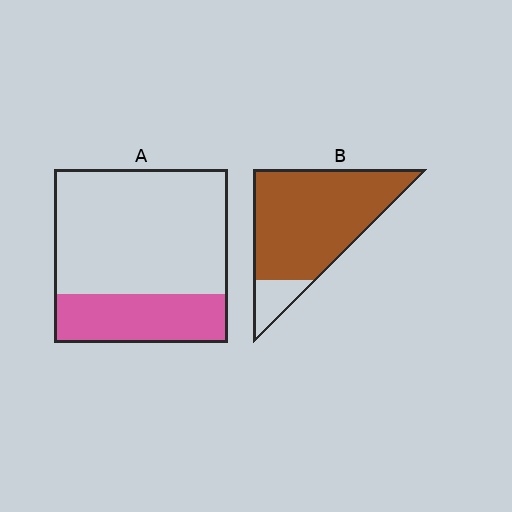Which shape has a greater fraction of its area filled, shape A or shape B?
Shape B.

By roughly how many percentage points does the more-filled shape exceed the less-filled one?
By roughly 60 percentage points (B over A).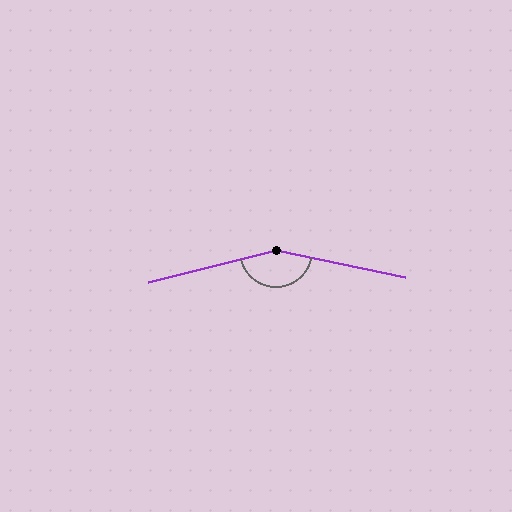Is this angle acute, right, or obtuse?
It is obtuse.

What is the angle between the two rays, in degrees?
Approximately 154 degrees.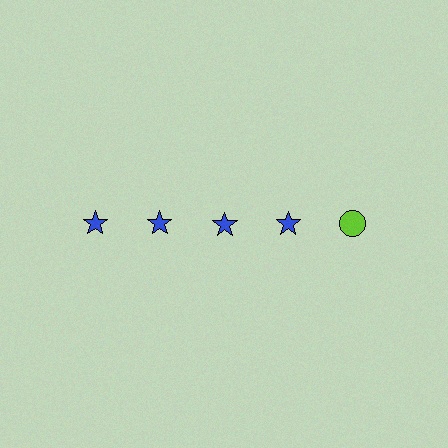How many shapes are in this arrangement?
There are 5 shapes arranged in a grid pattern.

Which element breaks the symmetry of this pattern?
The lime circle in the top row, rightmost column breaks the symmetry. All other shapes are blue stars.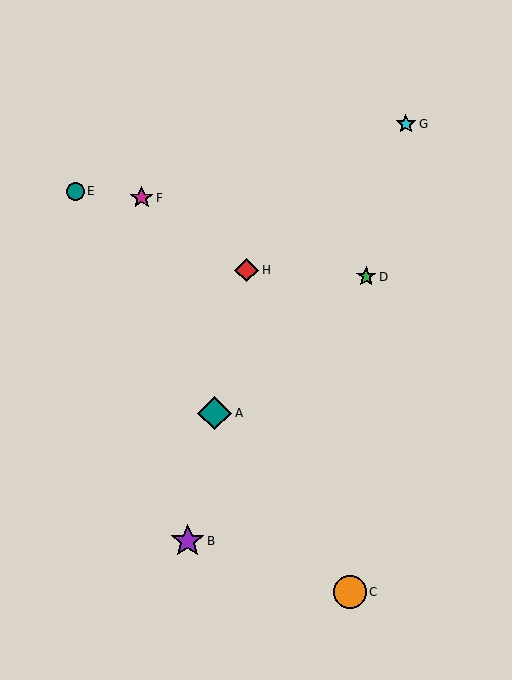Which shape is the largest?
The teal diamond (labeled A) is the largest.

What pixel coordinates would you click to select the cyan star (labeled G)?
Click at (406, 124) to select the cyan star G.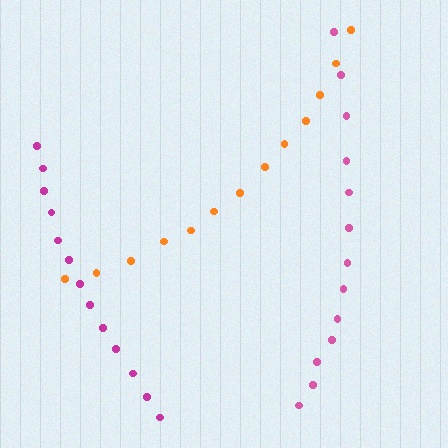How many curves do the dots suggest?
There are 3 distinct paths.